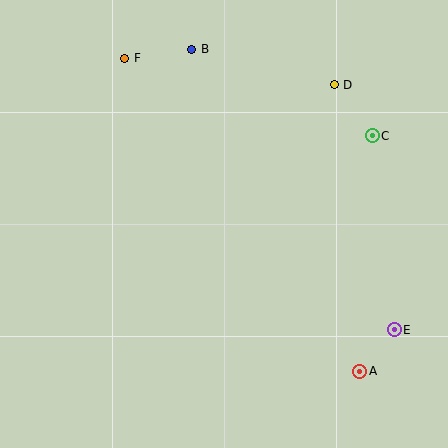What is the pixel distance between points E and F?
The distance between E and F is 382 pixels.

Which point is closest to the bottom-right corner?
Point A is closest to the bottom-right corner.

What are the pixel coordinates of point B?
Point B is at (192, 49).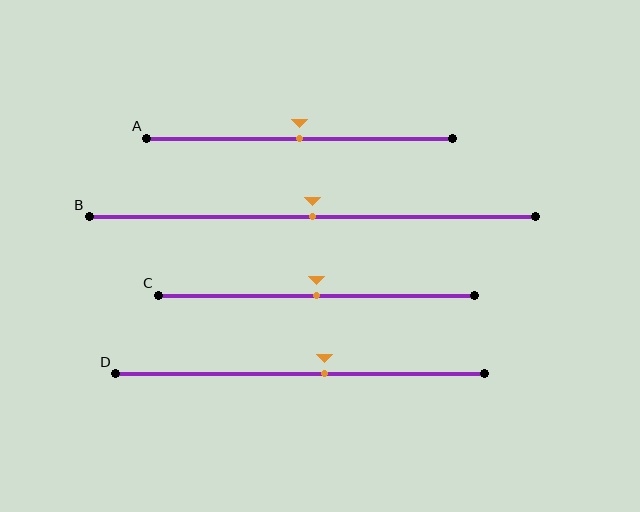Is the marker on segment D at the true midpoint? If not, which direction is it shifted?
No, the marker on segment D is shifted to the right by about 7% of the segment length.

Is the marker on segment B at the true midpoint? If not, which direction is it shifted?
Yes, the marker on segment B is at the true midpoint.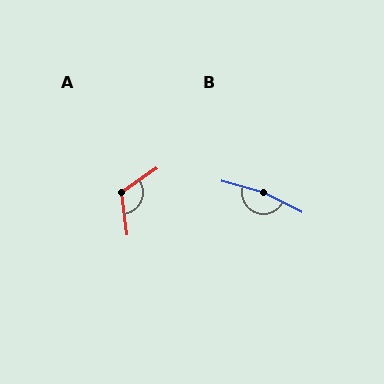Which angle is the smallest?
A, at approximately 117 degrees.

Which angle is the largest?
B, at approximately 168 degrees.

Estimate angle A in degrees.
Approximately 117 degrees.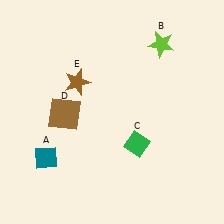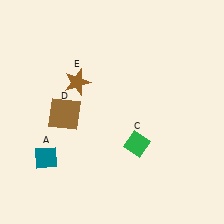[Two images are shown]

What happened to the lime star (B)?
The lime star (B) was removed in Image 2. It was in the top-right area of Image 1.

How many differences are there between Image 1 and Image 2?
There is 1 difference between the two images.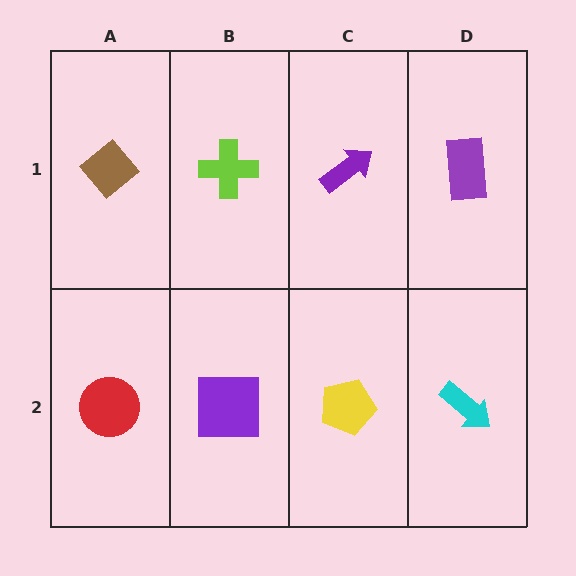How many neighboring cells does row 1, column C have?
3.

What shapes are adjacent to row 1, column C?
A yellow pentagon (row 2, column C), a lime cross (row 1, column B), a purple rectangle (row 1, column D).